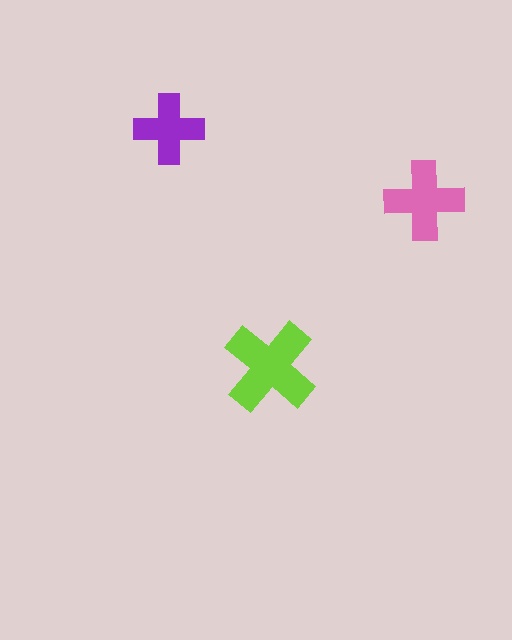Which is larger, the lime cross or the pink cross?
The lime one.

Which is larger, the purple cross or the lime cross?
The lime one.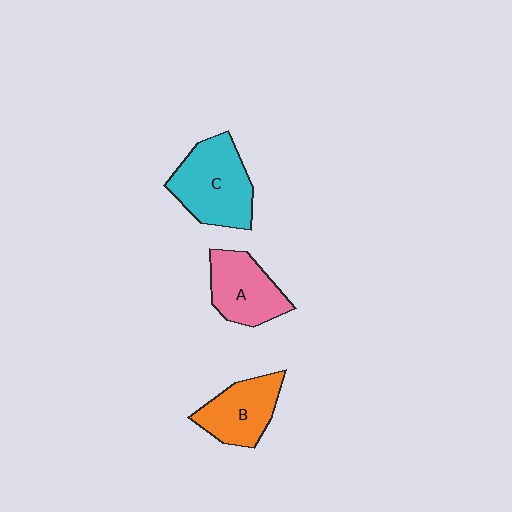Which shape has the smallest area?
Shape B (orange).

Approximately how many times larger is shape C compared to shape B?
Approximately 1.3 times.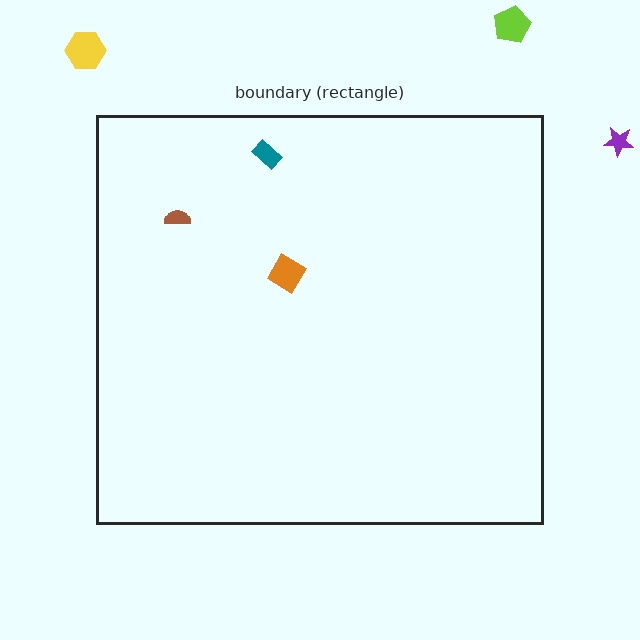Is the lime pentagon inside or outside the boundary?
Outside.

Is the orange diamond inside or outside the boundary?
Inside.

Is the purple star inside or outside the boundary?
Outside.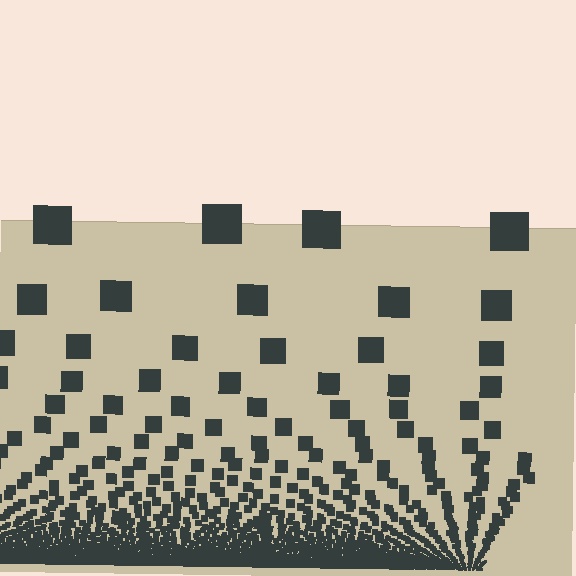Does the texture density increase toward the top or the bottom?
Density increases toward the bottom.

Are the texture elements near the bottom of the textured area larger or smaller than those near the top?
Smaller. The gradient is inverted — elements near the bottom are smaller and denser.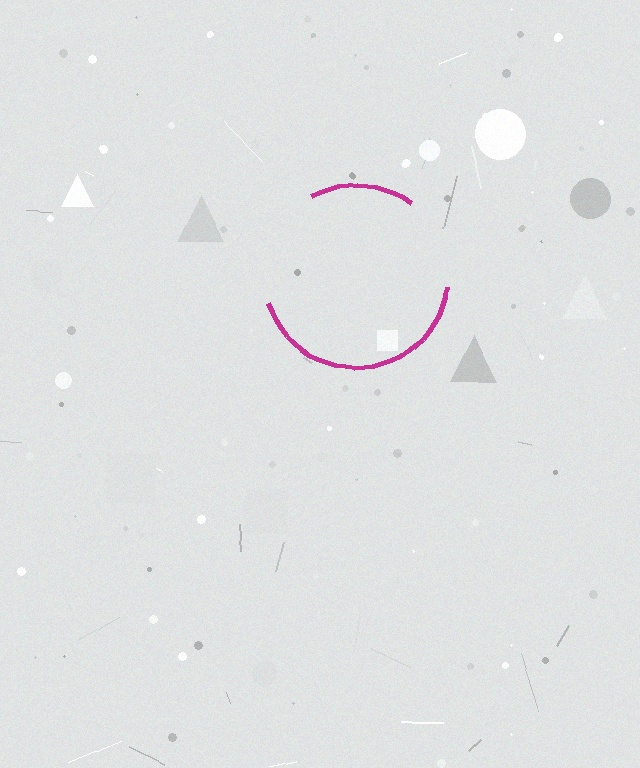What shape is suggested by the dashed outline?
The dashed outline suggests a circle.